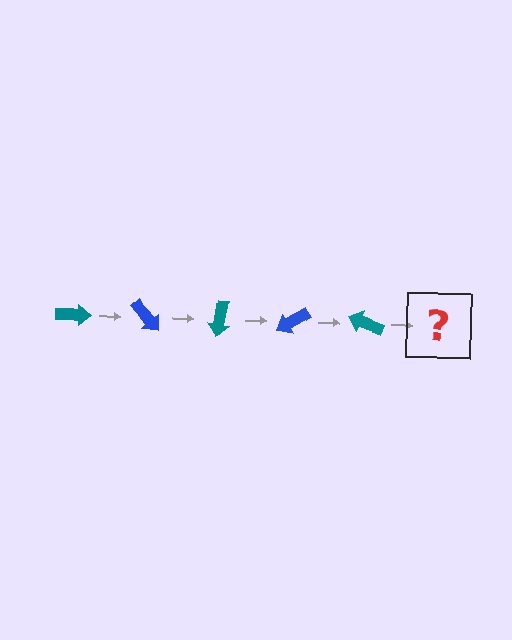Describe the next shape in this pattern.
It should be a blue arrow, rotated 250 degrees from the start.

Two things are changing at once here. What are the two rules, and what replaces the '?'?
The two rules are that it rotates 50 degrees each step and the color cycles through teal and blue. The '?' should be a blue arrow, rotated 250 degrees from the start.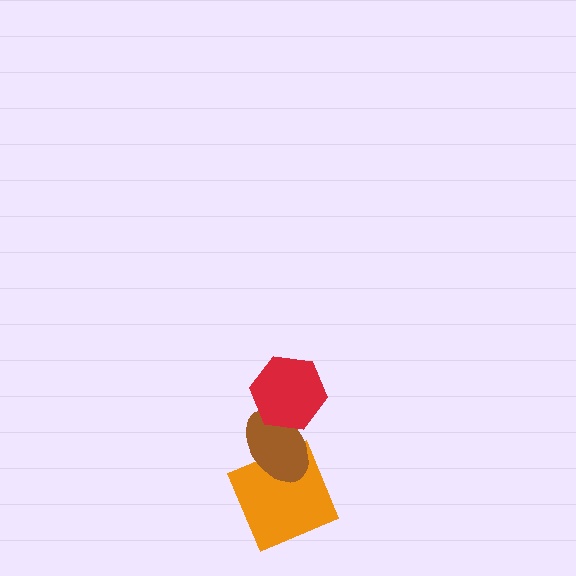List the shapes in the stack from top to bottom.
From top to bottom: the red hexagon, the brown ellipse, the orange square.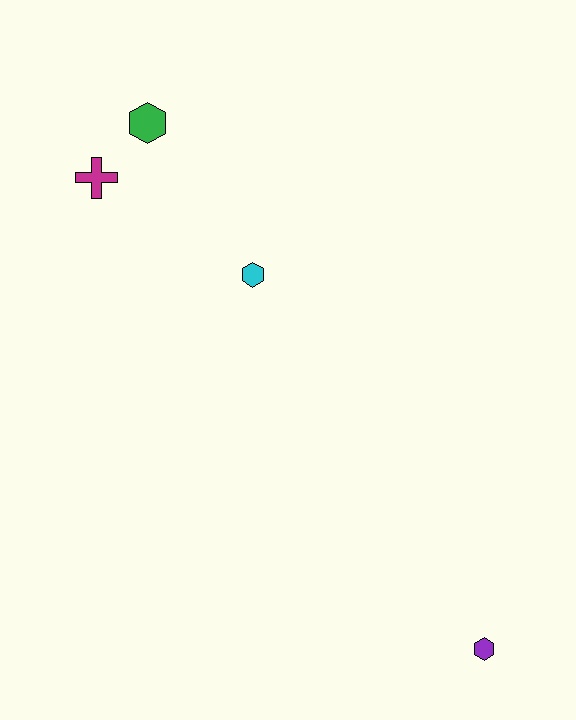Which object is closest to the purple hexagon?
The cyan hexagon is closest to the purple hexagon.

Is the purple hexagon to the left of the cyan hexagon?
No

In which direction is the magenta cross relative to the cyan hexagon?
The magenta cross is to the left of the cyan hexagon.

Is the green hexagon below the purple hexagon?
No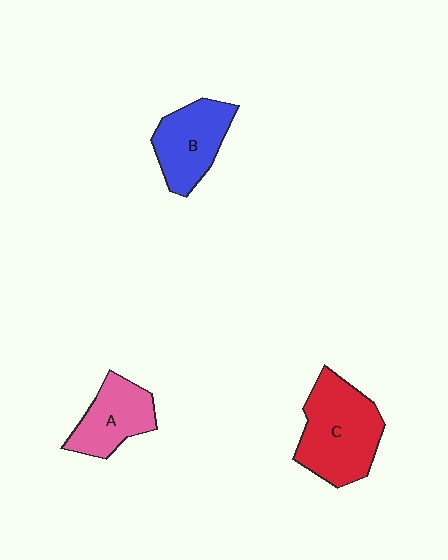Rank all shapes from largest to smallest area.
From largest to smallest: C (red), B (blue), A (pink).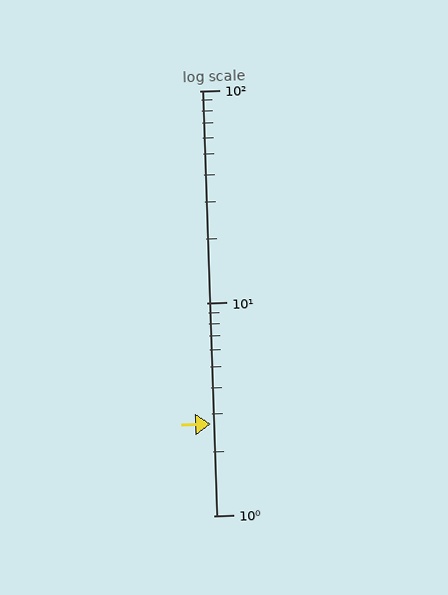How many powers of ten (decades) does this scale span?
The scale spans 2 decades, from 1 to 100.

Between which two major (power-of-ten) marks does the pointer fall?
The pointer is between 1 and 10.